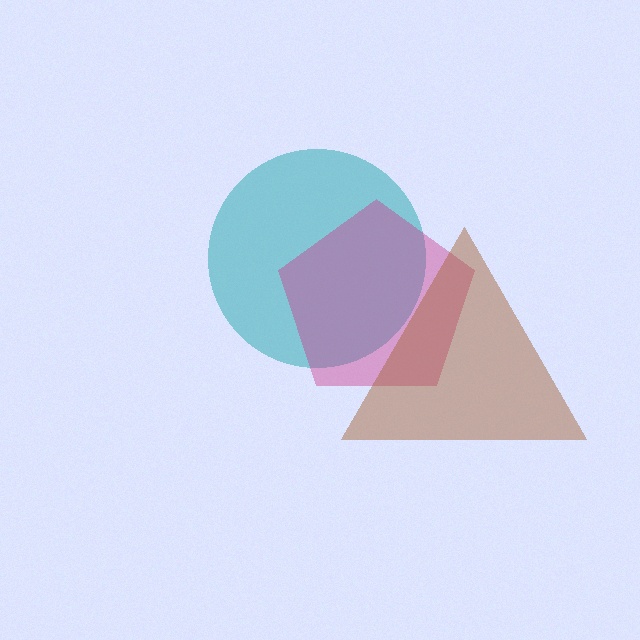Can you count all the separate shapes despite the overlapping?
Yes, there are 3 separate shapes.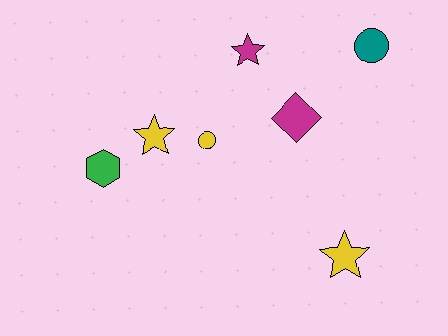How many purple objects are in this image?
There are no purple objects.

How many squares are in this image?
There are no squares.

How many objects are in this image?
There are 7 objects.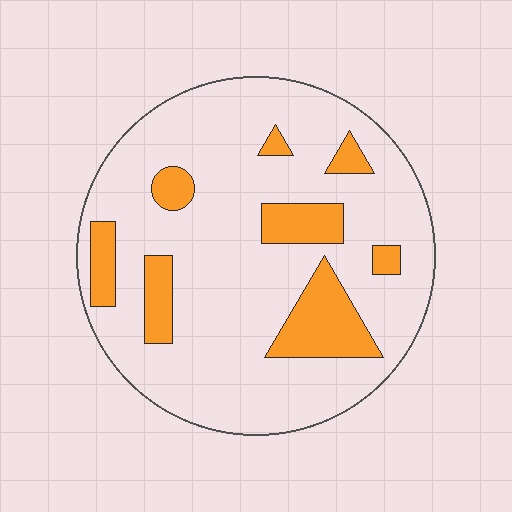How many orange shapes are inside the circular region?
8.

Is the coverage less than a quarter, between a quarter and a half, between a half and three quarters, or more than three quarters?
Less than a quarter.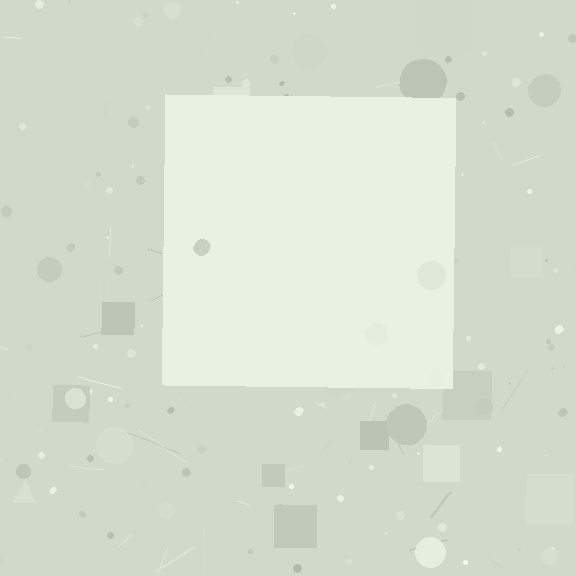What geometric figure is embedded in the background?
A square is embedded in the background.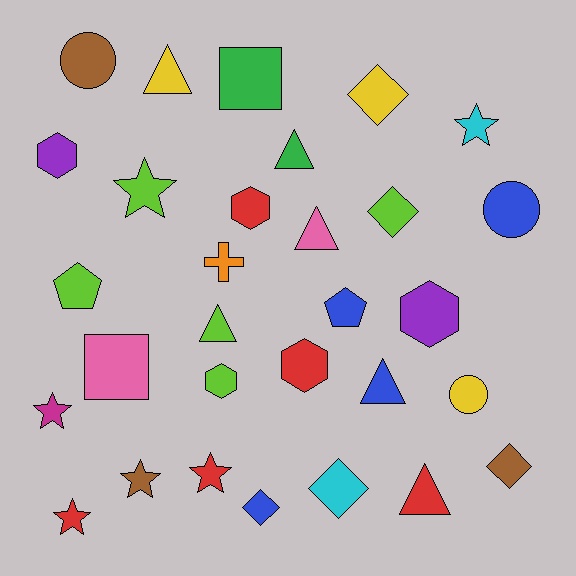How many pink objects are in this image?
There are 2 pink objects.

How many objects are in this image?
There are 30 objects.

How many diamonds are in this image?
There are 5 diamonds.